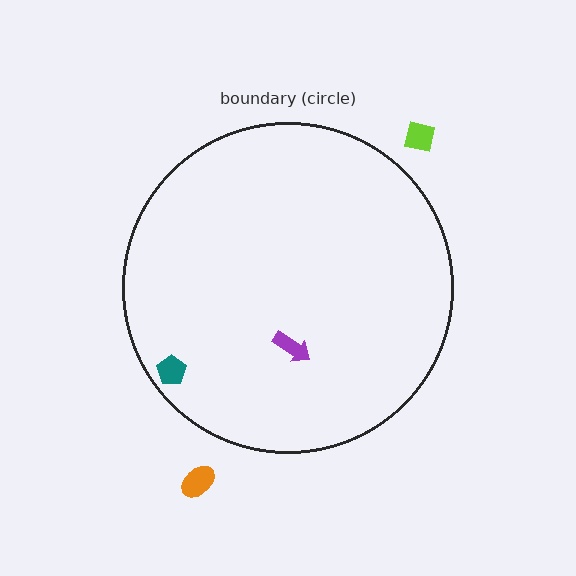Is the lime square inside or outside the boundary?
Outside.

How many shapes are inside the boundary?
2 inside, 2 outside.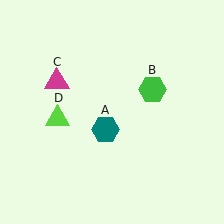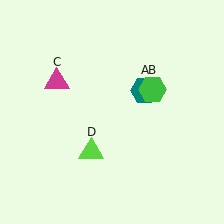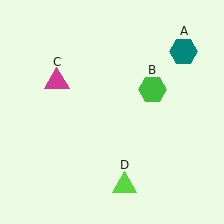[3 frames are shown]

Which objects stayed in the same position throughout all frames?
Green hexagon (object B) and magenta triangle (object C) remained stationary.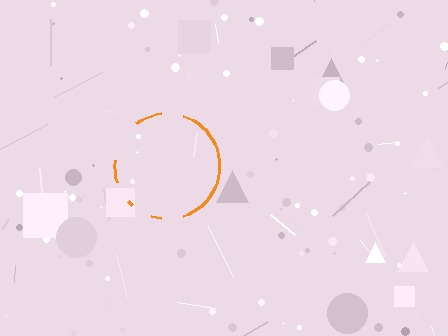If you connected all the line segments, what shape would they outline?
They would outline a circle.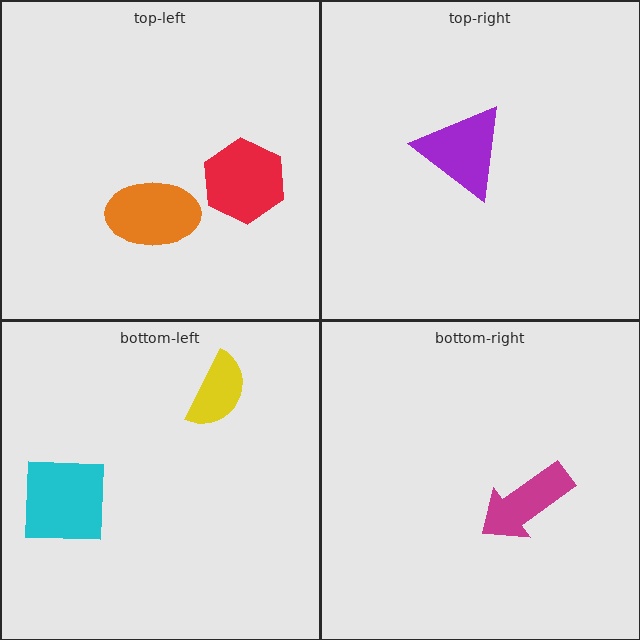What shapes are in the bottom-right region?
The magenta arrow.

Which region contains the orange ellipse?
The top-left region.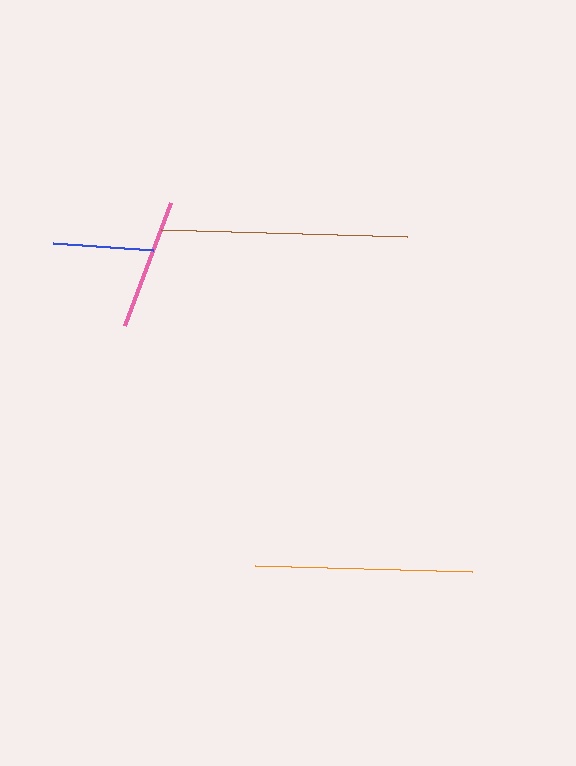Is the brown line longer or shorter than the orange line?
The brown line is longer than the orange line.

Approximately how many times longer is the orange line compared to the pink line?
The orange line is approximately 1.7 times the length of the pink line.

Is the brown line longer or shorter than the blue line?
The brown line is longer than the blue line.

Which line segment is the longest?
The brown line is the longest at approximately 246 pixels.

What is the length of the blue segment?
The blue segment is approximately 100 pixels long.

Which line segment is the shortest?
The blue line is the shortest at approximately 100 pixels.